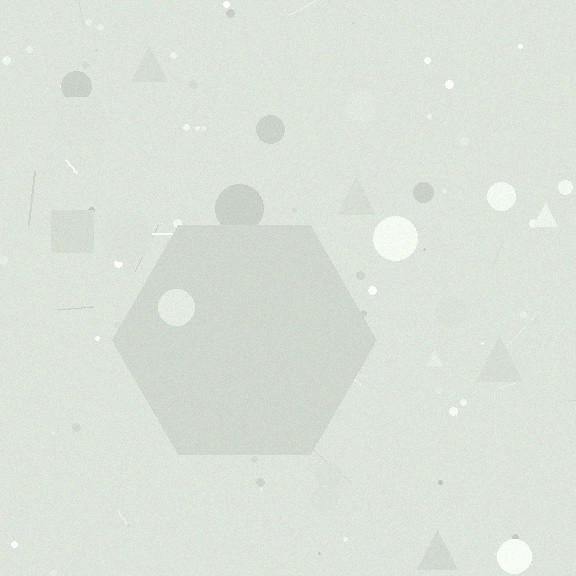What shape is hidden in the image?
A hexagon is hidden in the image.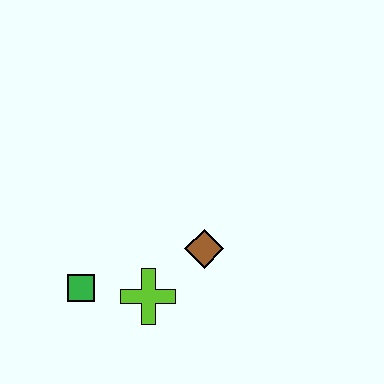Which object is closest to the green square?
The lime cross is closest to the green square.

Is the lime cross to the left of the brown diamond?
Yes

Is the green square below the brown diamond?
Yes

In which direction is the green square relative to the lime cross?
The green square is to the left of the lime cross.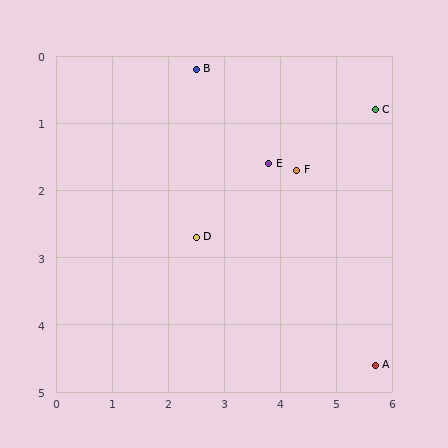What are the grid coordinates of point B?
Point B is at approximately (2.5, 0.2).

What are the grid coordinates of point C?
Point C is at approximately (5.7, 0.8).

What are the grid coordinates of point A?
Point A is at approximately (5.7, 4.6).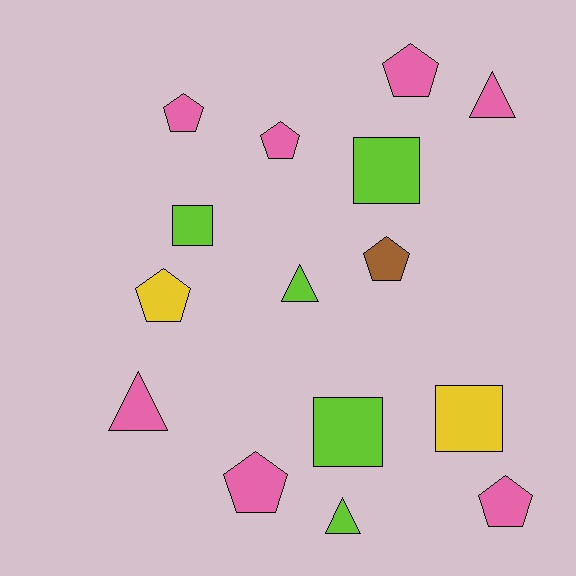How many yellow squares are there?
There is 1 yellow square.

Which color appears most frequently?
Pink, with 7 objects.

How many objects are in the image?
There are 15 objects.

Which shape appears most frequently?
Pentagon, with 7 objects.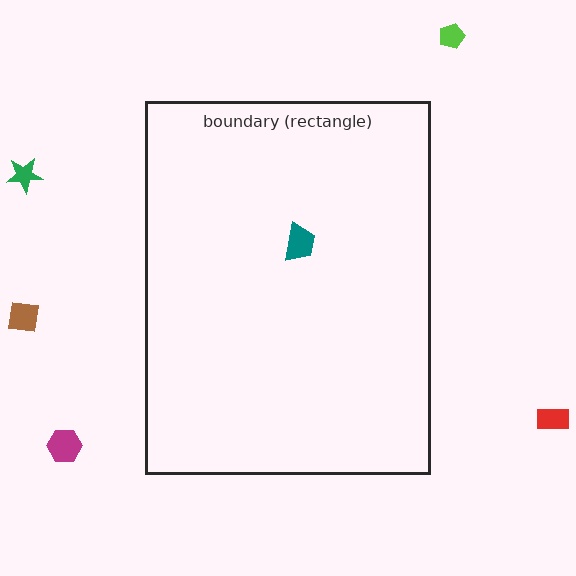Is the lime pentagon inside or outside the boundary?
Outside.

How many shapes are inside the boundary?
1 inside, 5 outside.